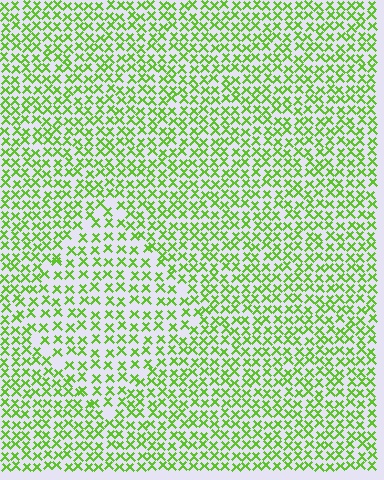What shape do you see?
I see a diamond.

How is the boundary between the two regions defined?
The boundary is defined by a change in element density (approximately 1.5x ratio). All elements are the same color, size, and shape.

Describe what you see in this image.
The image contains small lime elements arranged at two different densities. A diamond-shaped region is visible where the elements are less densely packed than the surrounding area.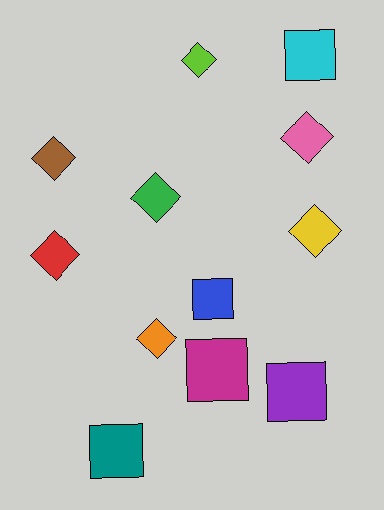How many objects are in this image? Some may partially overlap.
There are 12 objects.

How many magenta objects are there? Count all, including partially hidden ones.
There is 1 magenta object.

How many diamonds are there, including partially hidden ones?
There are 7 diamonds.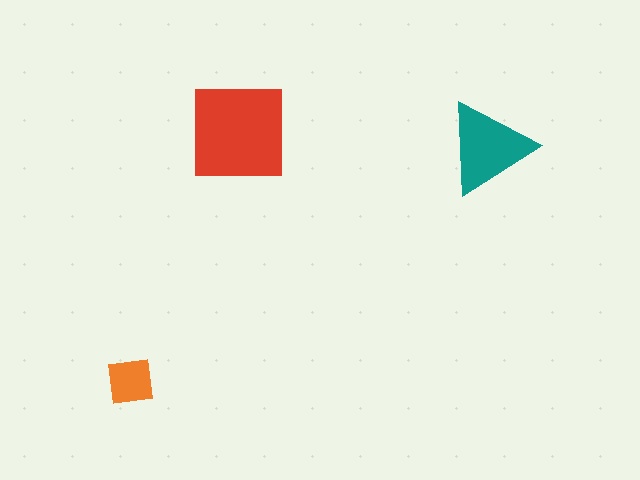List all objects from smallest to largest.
The orange square, the teal triangle, the red square.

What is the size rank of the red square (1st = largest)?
1st.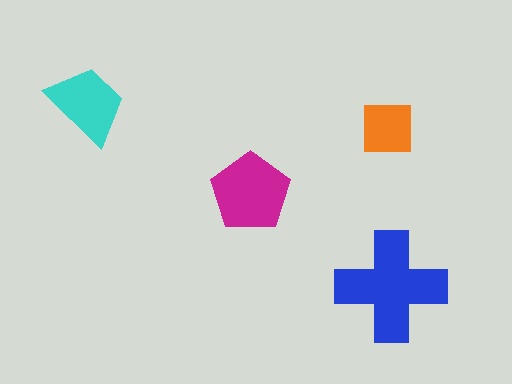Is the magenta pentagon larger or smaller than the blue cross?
Smaller.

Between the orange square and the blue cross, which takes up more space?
The blue cross.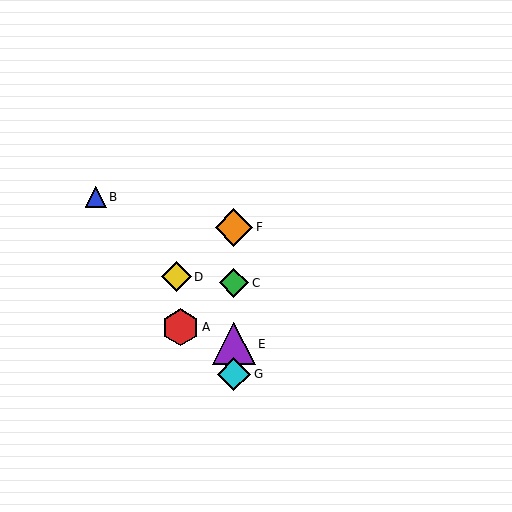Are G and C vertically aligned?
Yes, both are at x≈234.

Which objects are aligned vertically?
Objects C, E, F, G are aligned vertically.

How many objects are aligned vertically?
4 objects (C, E, F, G) are aligned vertically.